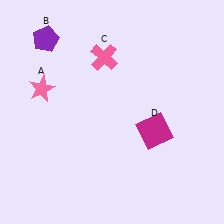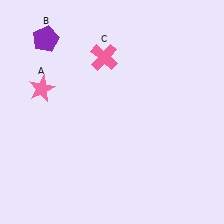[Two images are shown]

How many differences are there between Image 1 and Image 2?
There is 1 difference between the two images.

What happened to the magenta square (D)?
The magenta square (D) was removed in Image 2. It was in the bottom-right area of Image 1.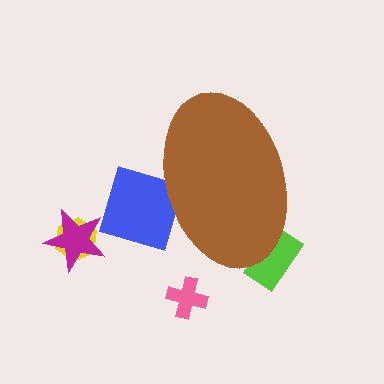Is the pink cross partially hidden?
No, the pink cross is fully visible.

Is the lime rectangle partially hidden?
Yes, the lime rectangle is partially hidden behind the brown ellipse.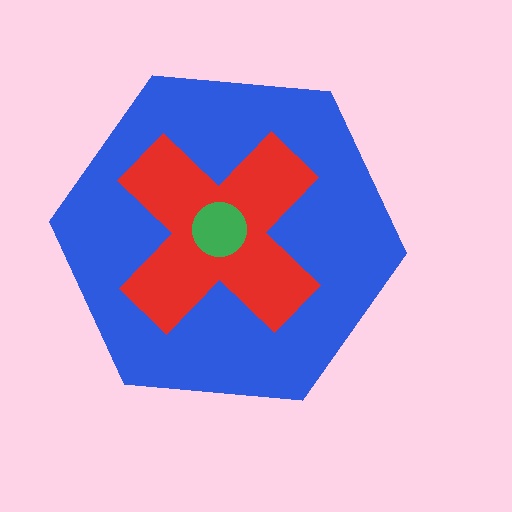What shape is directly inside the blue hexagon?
The red cross.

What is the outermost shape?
The blue hexagon.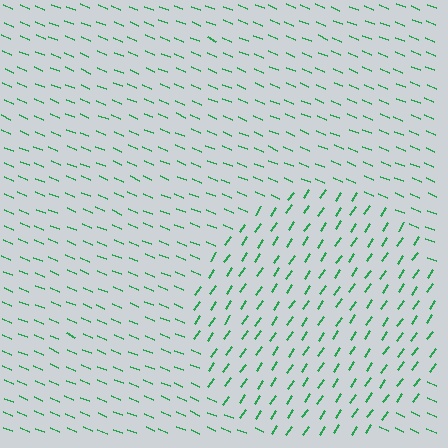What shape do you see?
I see a circle.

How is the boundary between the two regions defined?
The boundary is defined purely by a change in line orientation (approximately 78 degrees difference). All lines are the same color and thickness.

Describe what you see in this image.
The image is filled with small green line segments. A circle region in the image has lines oriented differently from the surrounding lines, creating a visible texture boundary.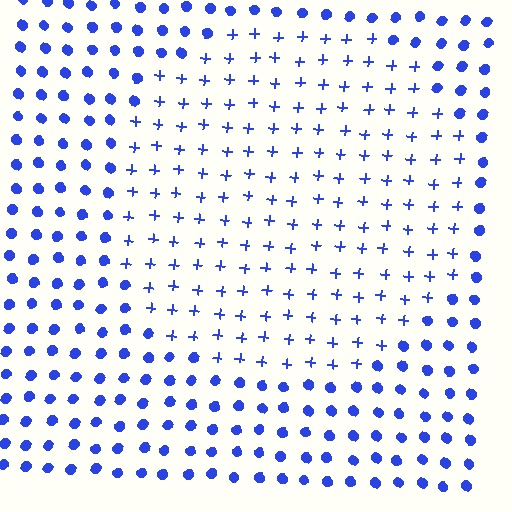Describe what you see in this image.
The image is filled with small blue elements arranged in a uniform grid. A circle-shaped region contains plus signs, while the surrounding area contains circles. The boundary is defined purely by the change in element shape.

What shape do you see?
I see a circle.